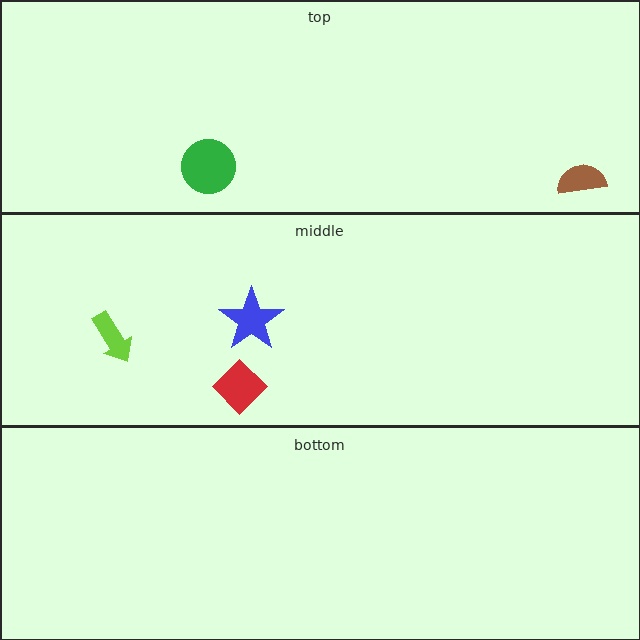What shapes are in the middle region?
The blue star, the lime arrow, the red diamond.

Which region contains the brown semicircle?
The top region.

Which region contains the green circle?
The top region.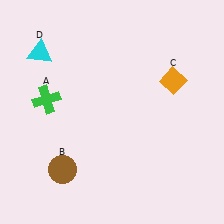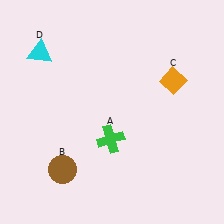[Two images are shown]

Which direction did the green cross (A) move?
The green cross (A) moved right.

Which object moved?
The green cross (A) moved right.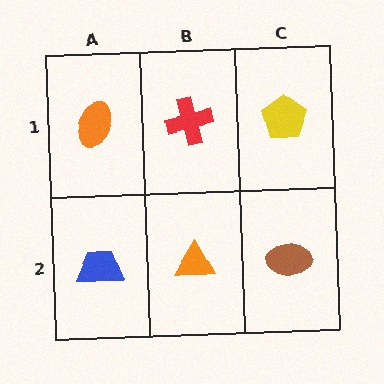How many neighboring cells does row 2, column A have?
2.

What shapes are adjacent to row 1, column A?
A blue trapezoid (row 2, column A), a red cross (row 1, column B).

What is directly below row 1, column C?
A brown ellipse.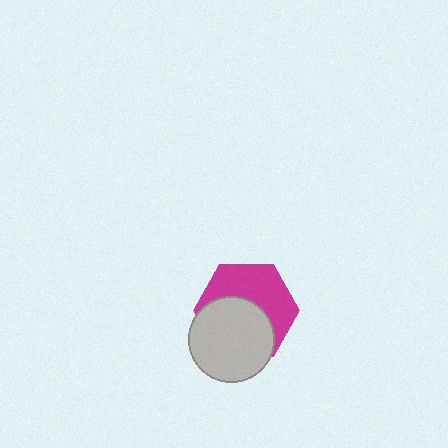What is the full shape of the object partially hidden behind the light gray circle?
The partially hidden object is a magenta hexagon.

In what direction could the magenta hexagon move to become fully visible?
The magenta hexagon could move up. That would shift it out from behind the light gray circle entirely.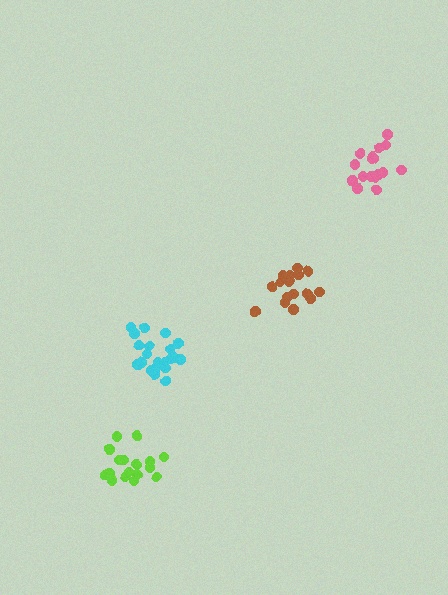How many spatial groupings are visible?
There are 4 spatial groupings.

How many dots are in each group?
Group 1: 21 dots, Group 2: 16 dots, Group 3: 17 dots, Group 4: 17 dots (71 total).